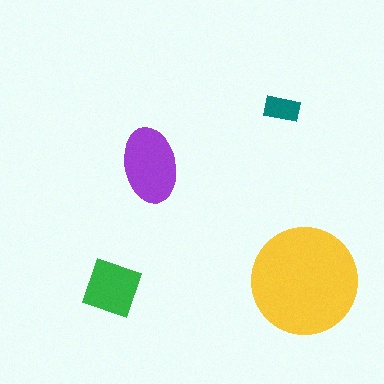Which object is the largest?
The yellow circle.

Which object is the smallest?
The teal rectangle.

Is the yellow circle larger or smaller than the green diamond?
Larger.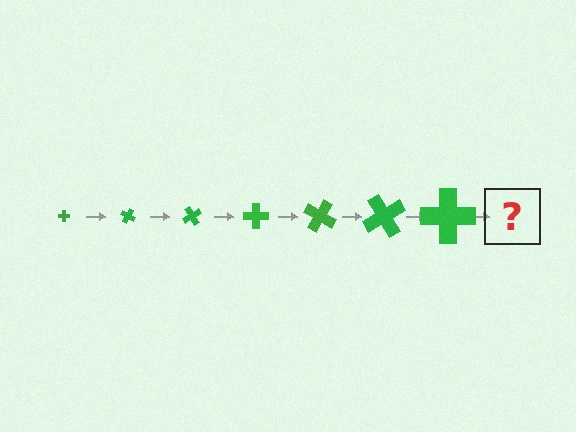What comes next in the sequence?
The next element should be a cross, larger than the previous one and rotated 210 degrees from the start.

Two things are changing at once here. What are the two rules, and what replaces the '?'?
The two rules are that the cross grows larger each step and it rotates 30 degrees each step. The '?' should be a cross, larger than the previous one and rotated 210 degrees from the start.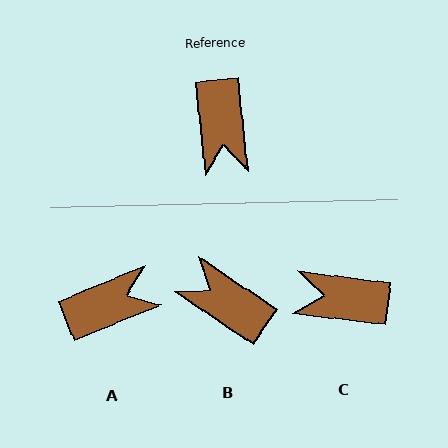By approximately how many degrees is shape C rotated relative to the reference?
Approximately 103 degrees clockwise.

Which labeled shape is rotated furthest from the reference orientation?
B, about 130 degrees away.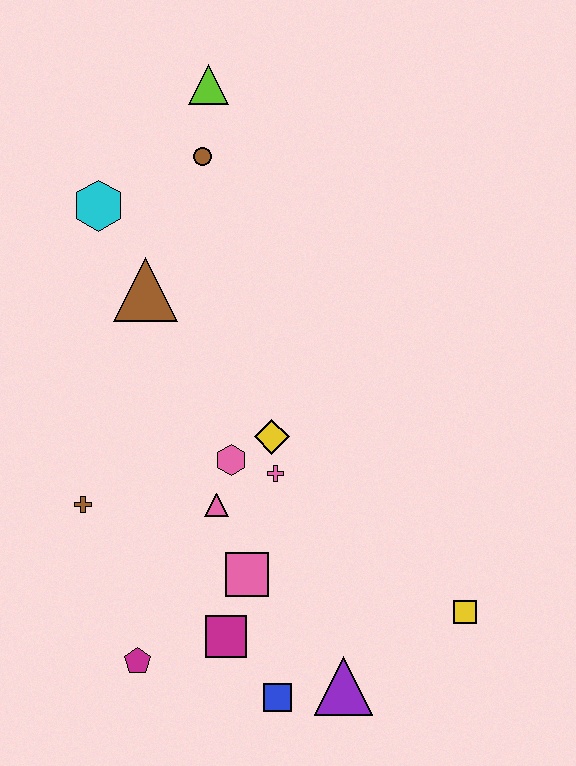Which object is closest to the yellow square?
The purple triangle is closest to the yellow square.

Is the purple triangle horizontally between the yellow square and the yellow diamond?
Yes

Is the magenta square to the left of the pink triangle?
No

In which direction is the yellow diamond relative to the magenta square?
The yellow diamond is above the magenta square.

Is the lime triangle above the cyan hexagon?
Yes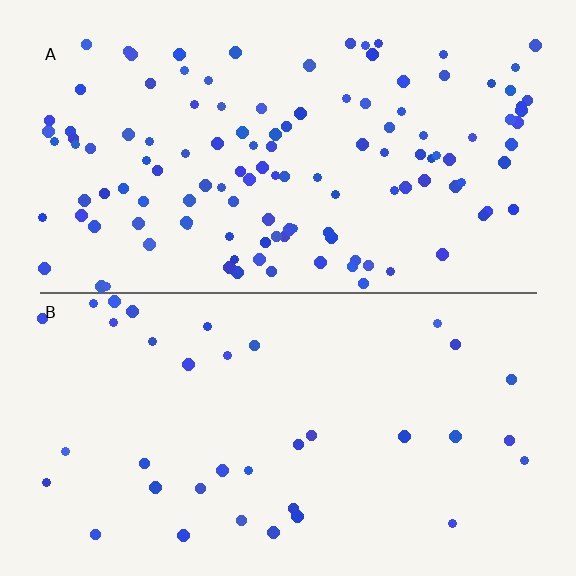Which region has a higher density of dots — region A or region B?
A (the top).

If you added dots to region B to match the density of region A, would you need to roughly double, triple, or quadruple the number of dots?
Approximately triple.